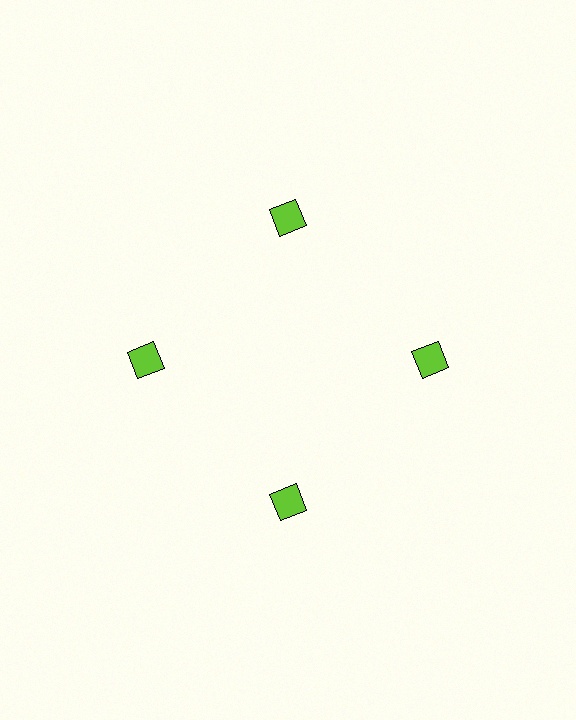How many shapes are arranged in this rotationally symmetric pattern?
There are 4 shapes, arranged in 4 groups of 1.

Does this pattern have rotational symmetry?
Yes, this pattern has 4-fold rotational symmetry. It looks the same after rotating 90 degrees around the center.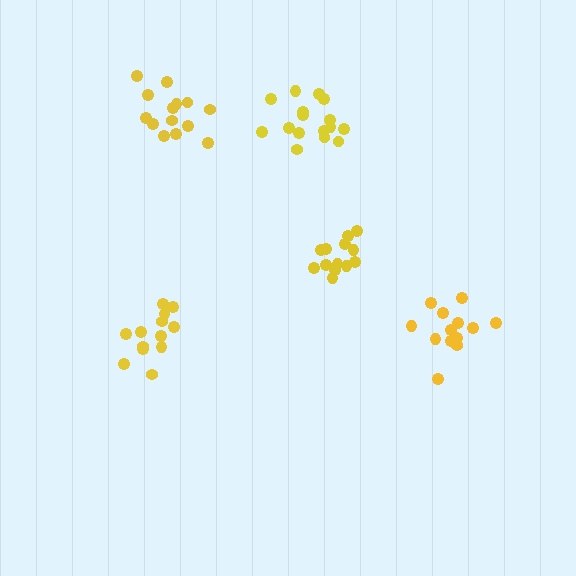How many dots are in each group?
Group 1: 13 dots, Group 2: 13 dots, Group 3: 14 dots, Group 4: 16 dots, Group 5: 13 dots (69 total).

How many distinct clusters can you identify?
There are 5 distinct clusters.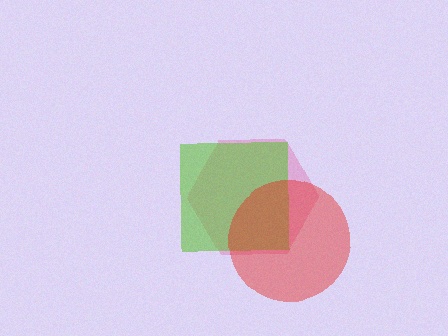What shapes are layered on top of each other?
The layered shapes are: a pink hexagon, a lime square, a red circle.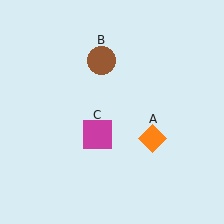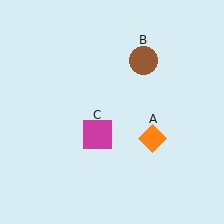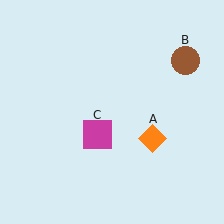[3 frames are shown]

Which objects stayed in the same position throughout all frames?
Orange diamond (object A) and magenta square (object C) remained stationary.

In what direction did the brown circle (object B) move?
The brown circle (object B) moved right.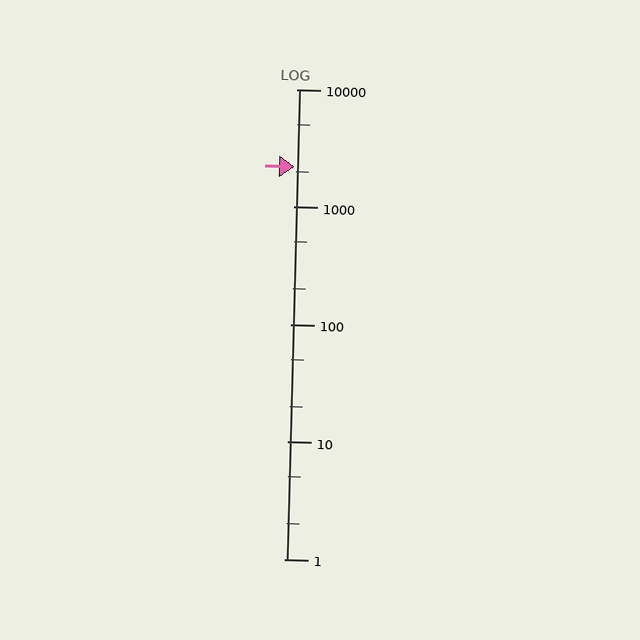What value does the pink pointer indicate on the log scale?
The pointer indicates approximately 2200.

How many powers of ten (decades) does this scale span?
The scale spans 4 decades, from 1 to 10000.